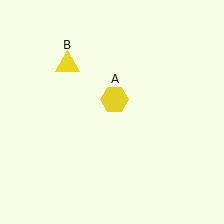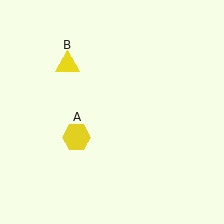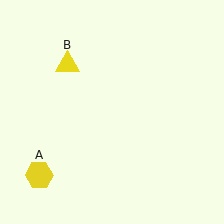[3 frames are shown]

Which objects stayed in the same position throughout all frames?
Yellow triangle (object B) remained stationary.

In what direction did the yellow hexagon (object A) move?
The yellow hexagon (object A) moved down and to the left.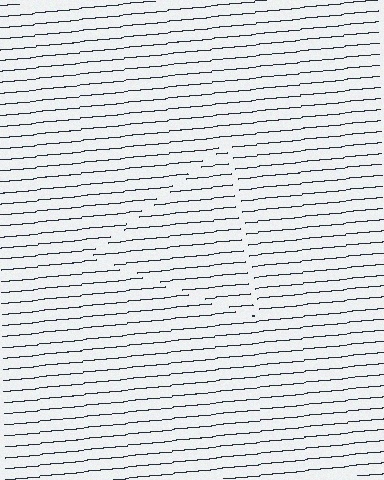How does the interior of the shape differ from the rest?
The interior of the shape contains the same grating, shifted by half a period — the contour is defined by the phase discontinuity where line-ends from the inner and outer gratings abut.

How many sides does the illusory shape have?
3 sides — the line-ends trace a triangle.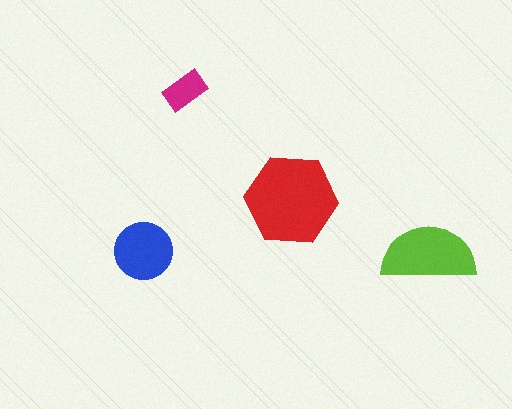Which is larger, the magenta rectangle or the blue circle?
The blue circle.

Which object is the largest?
The red hexagon.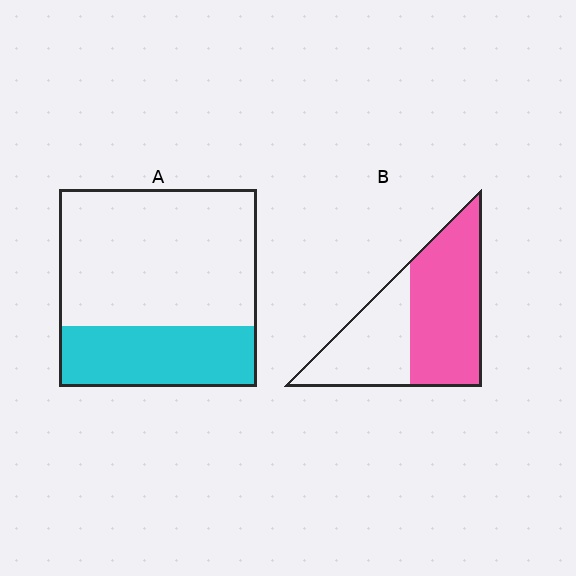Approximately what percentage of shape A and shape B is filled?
A is approximately 30% and B is approximately 60%.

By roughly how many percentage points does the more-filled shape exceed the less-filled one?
By roughly 30 percentage points (B over A).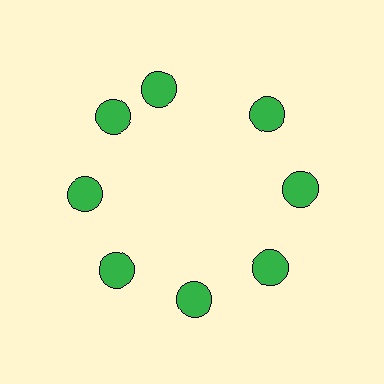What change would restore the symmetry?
The symmetry would be restored by rotating it back into even spacing with its neighbors so that all 8 circles sit at equal angles and equal distance from the center.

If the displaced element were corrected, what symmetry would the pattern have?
It would have 8-fold rotational symmetry — the pattern would map onto itself every 45 degrees.